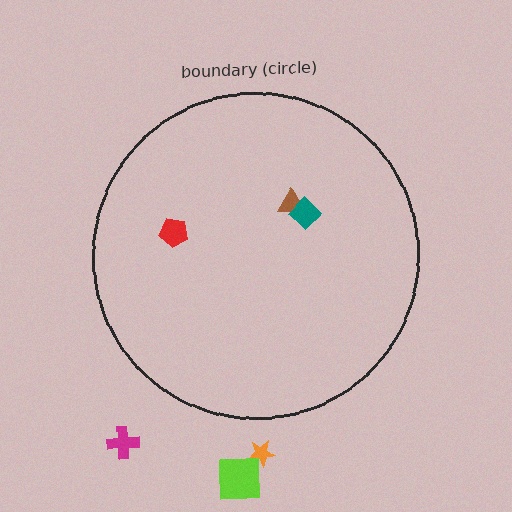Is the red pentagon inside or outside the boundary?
Inside.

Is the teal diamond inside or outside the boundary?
Inside.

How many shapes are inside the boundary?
3 inside, 3 outside.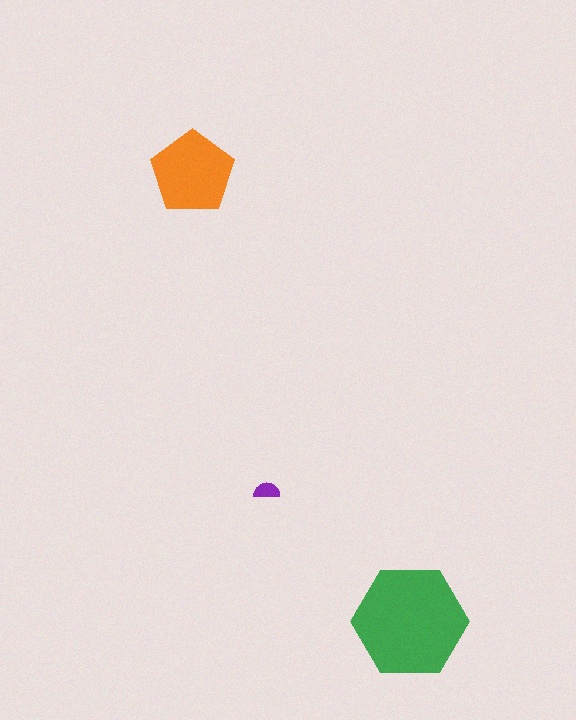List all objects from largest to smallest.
The green hexagon, the orange pentagon, the purple semicircle.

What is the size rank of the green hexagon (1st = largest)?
1st.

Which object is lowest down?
The green hexagon is bottommost.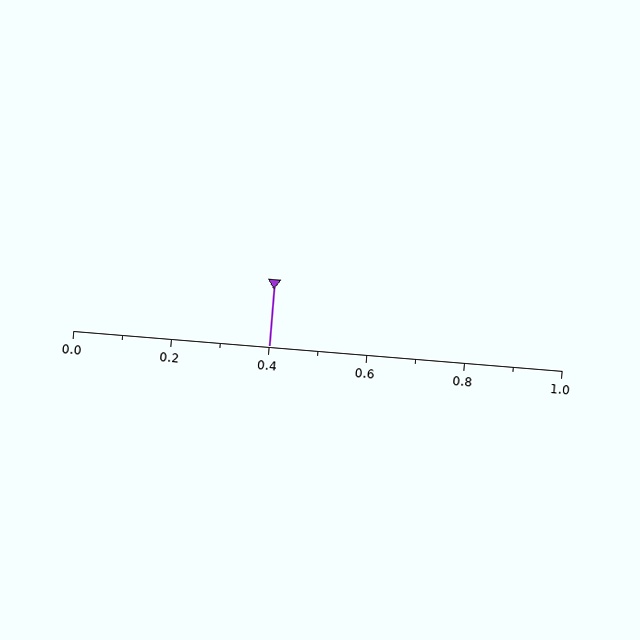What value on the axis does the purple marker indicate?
The marker indicates approximately 0.4.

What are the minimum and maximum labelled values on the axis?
The axis runs from 0.0 to 1.0.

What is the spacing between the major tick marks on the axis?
The major ticks are spaced 0.2 apart.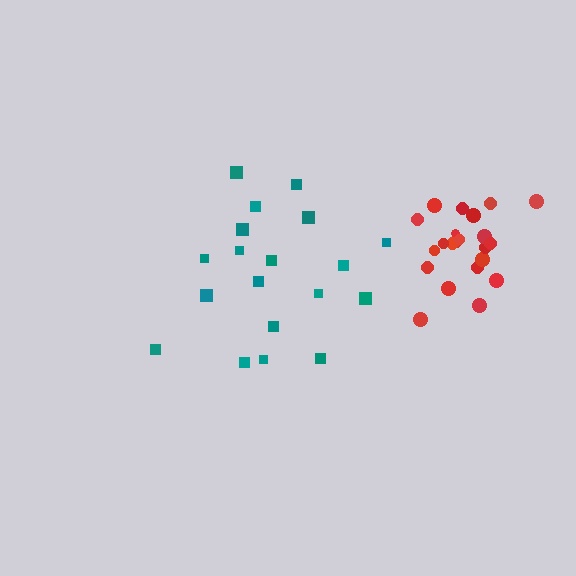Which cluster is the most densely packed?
Red.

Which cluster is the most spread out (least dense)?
Teal.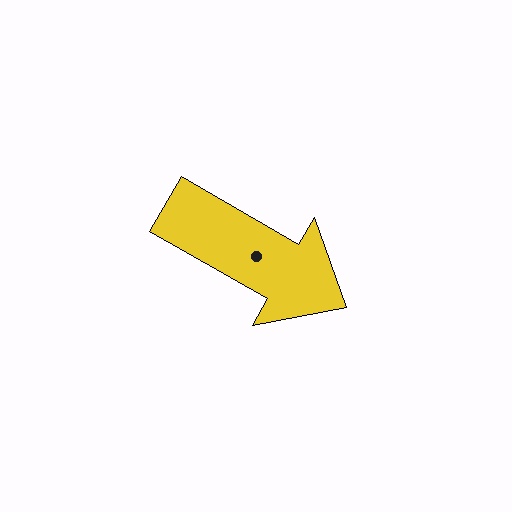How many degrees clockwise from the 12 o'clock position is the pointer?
Approximately 120 degrees.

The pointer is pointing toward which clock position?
Roughly 4 o'clock.